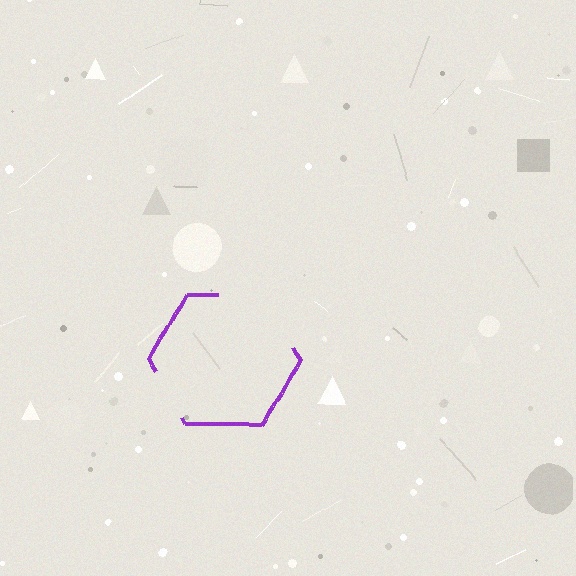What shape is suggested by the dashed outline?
The dashed outline suggests a hexagon.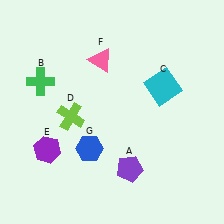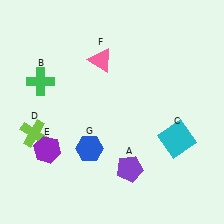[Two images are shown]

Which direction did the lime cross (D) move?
The lime cross (D) moved left.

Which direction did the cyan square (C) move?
The cyan square (C) moved down.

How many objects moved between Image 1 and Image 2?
2 objects moved between the two images.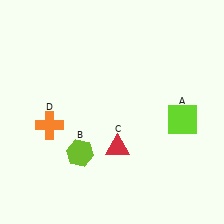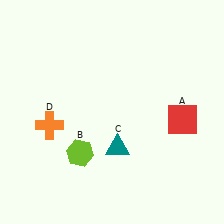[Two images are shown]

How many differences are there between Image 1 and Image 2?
There are 2 differences between the two images.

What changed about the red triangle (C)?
In Image 1, C is red. In Image 2, it changed to teal.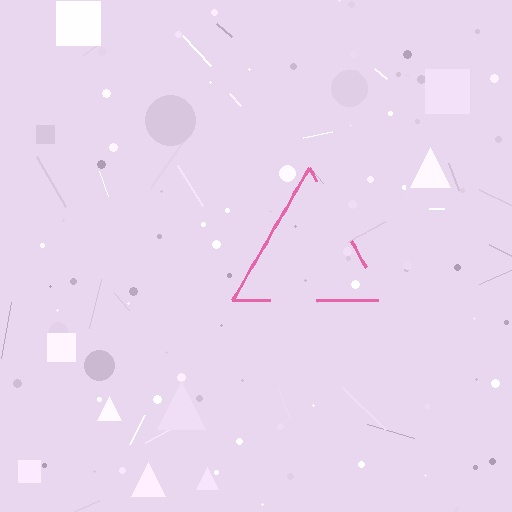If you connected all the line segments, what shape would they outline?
They would outline a triangle.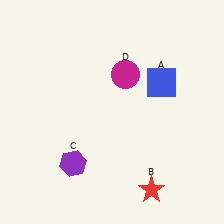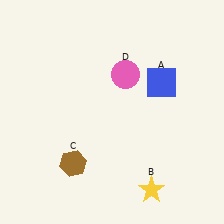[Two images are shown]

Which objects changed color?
B changed from red to yellow. C changed from purple to brown. D changed from magenta to pink.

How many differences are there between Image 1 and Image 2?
There are 3 differences between the two images.